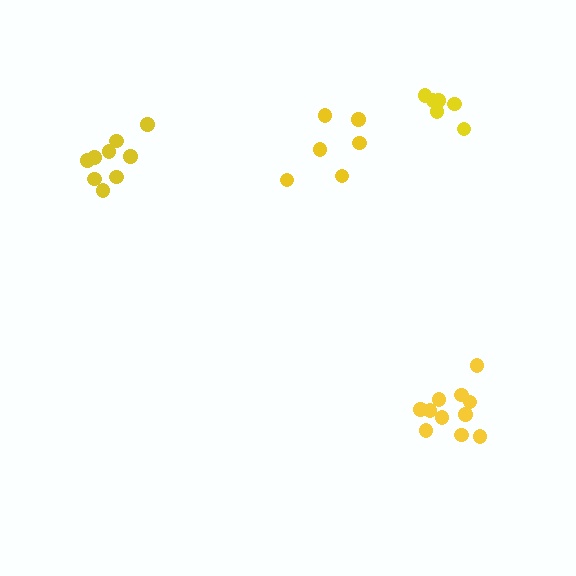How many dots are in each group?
Group 1: 6 dots, Group 2: 11 dots, Group 3: 9 dots, Group 4: 6 dots (32 total).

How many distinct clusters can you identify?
There are 4 distinct clusters.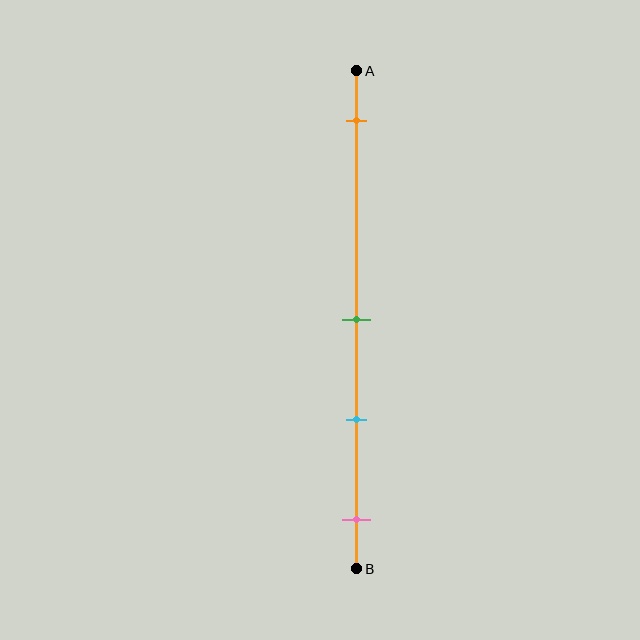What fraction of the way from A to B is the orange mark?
The orange mark is approximately 10% (0.1) of the way from A to B.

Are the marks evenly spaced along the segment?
No, the marks are not evenly spaced.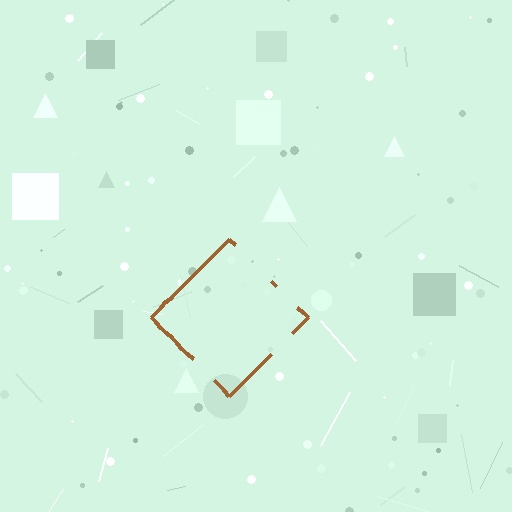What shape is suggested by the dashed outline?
The dashed outline suggests a diamond.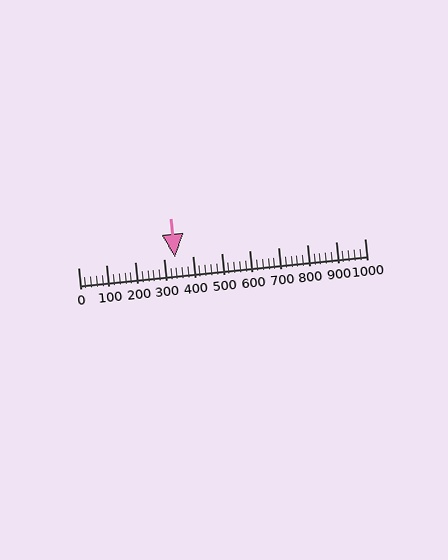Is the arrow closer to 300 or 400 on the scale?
The arrow is closer to 300.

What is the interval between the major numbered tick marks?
The major tick marks are spaced 100 units apart.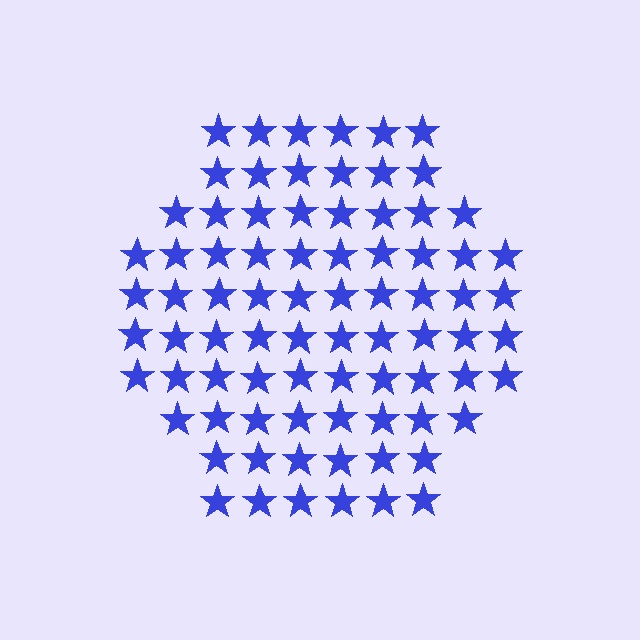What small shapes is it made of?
It is made of small stars.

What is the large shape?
The large shape is a hexagon.